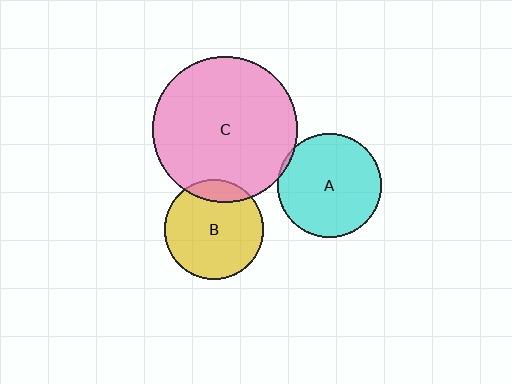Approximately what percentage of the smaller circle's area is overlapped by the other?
Approximately 5%.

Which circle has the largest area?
Circle C (pink).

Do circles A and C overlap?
Yes.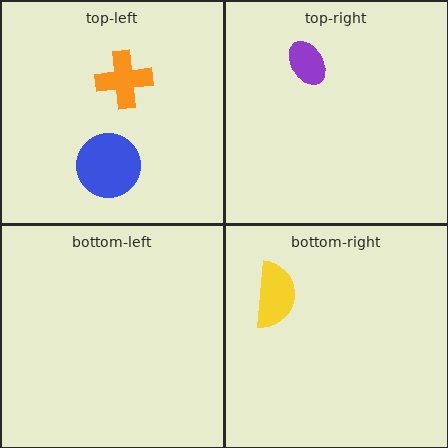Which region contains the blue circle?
The top-left region.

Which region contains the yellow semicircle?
The bottom-right region.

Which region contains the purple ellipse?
The top-right region.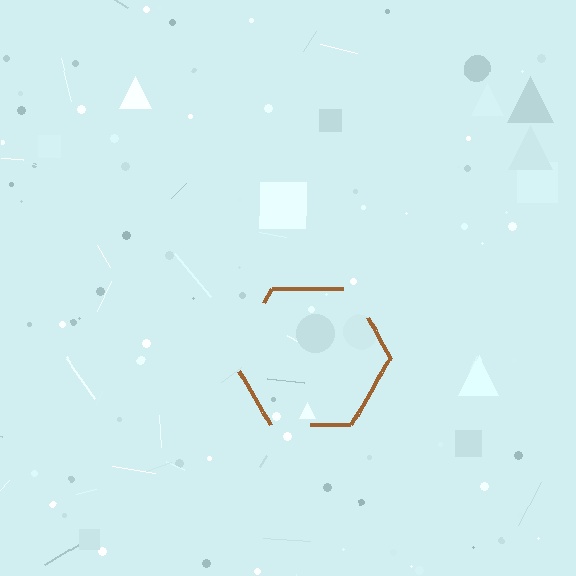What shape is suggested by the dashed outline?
The dashed outline suggests a hexagon.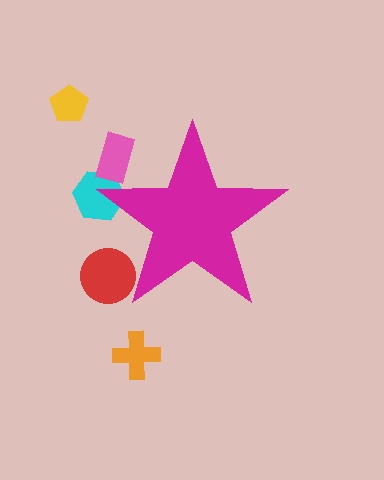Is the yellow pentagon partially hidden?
No, the yellow pentagon is fully visible.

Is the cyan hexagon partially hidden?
Yes, the cyan hexagon is partially hidden behind the magenta star.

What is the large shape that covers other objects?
A magenta star.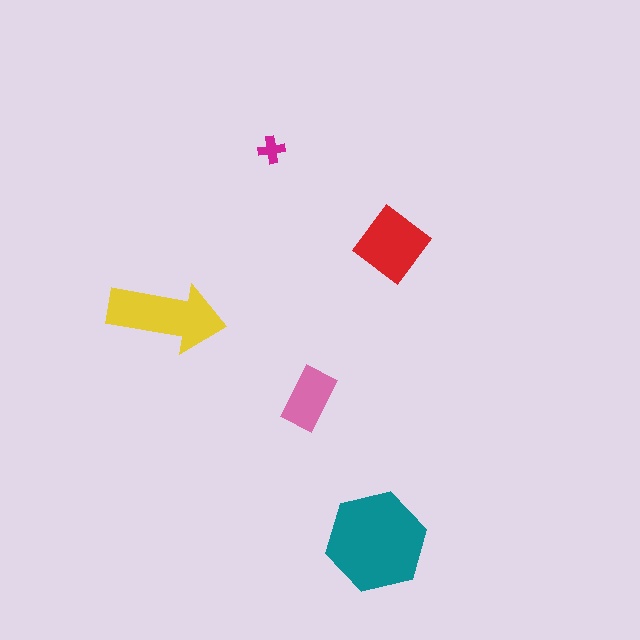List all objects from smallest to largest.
The magenta cross, the pink rectangle, the red diamond, the yellow arrow, the teal hexagon.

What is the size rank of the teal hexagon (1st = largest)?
1st.